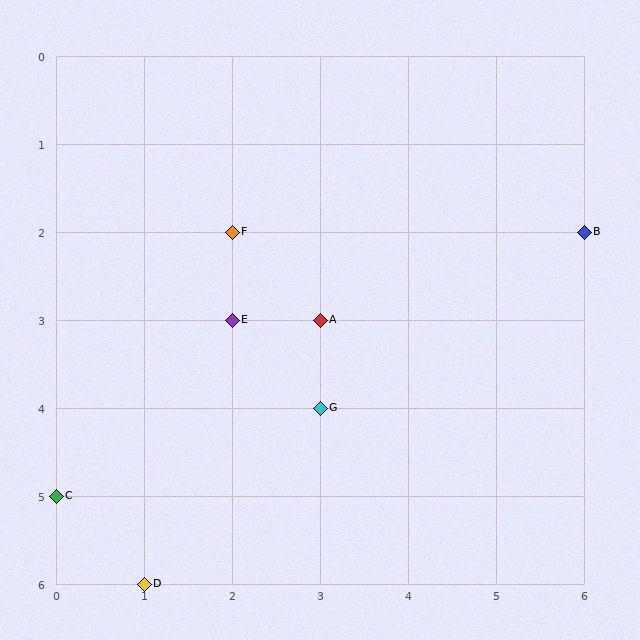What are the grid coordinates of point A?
Point A is at grid coordinates (3, 3).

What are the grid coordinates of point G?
Point G is at grid coordinates (3, 4).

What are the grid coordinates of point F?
Point F is at grid coordinates (2, 2).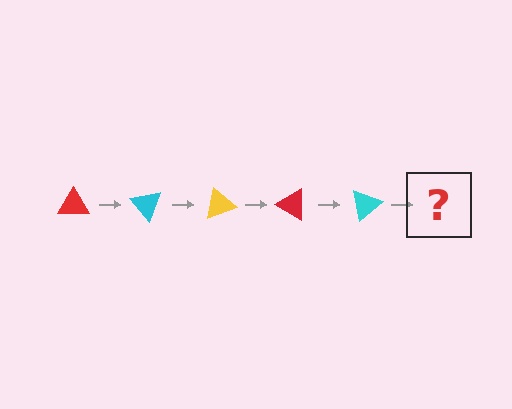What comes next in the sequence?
The next element should be a yellow triangle, rotated 250 degrees from the start.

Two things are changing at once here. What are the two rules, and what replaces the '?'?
The two rules are that it rotates 50 degrees each step and the color cycles through red, cyan, and yellow. The '?' should be a yellow triangle, rotated 250 degrees from the start.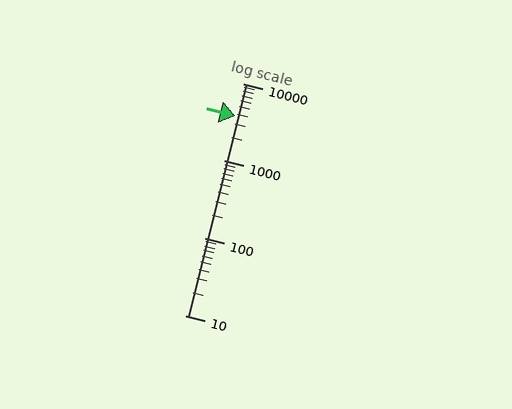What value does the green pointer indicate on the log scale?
The pointer indicates approximately 3800.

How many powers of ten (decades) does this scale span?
The scale spans 3 decades, from 10 to 10000.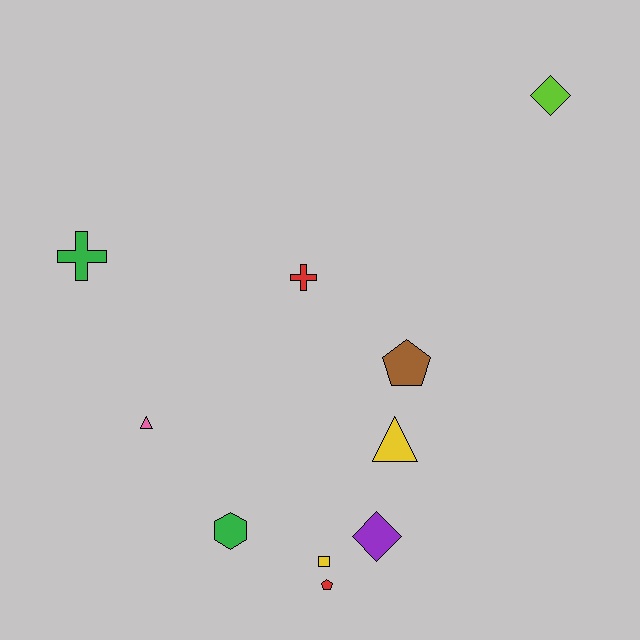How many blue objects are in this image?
There are no blue objects.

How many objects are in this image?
There are 10 objects.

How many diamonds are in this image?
There are 2 diamonds.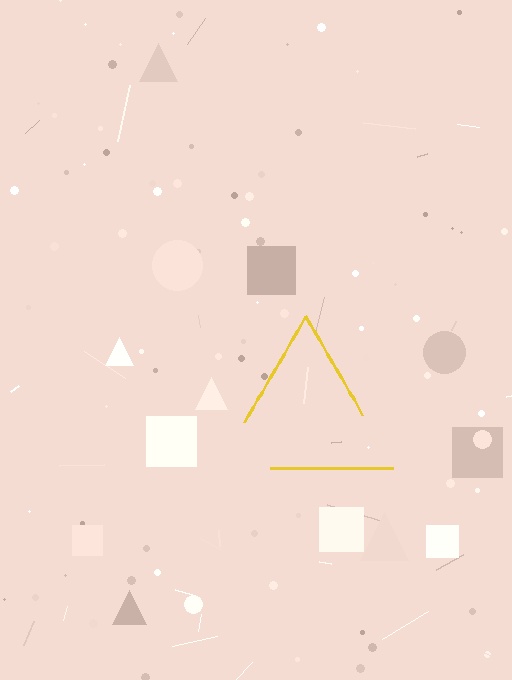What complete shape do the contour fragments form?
The contour fragments form a triangle.